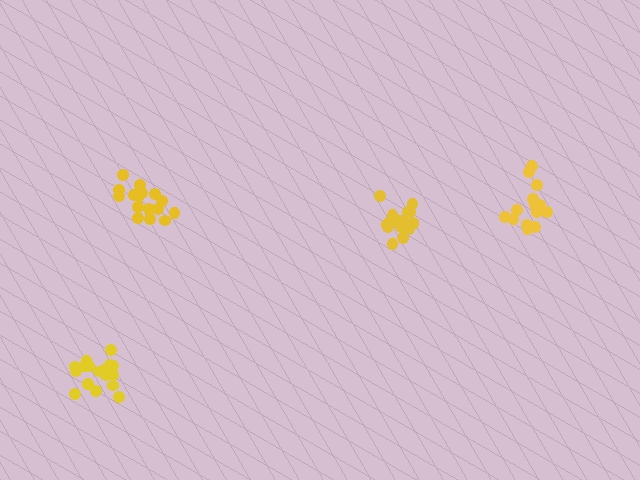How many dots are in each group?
Group 1: 18 dots, Group 2: 17 dots, Group 3: 16 dots, Group 4: 15 dots (66 total).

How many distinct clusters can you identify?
There are 4 distinct clusters.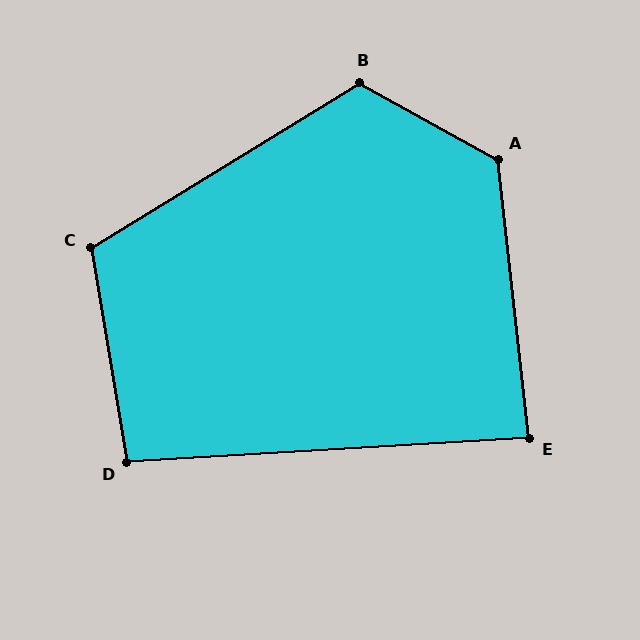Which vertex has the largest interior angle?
A, at approximately 125 degrees.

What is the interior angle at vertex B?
Approximately 120 degrees (obtuse).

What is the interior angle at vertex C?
Approximately 112 degrees (obtuse).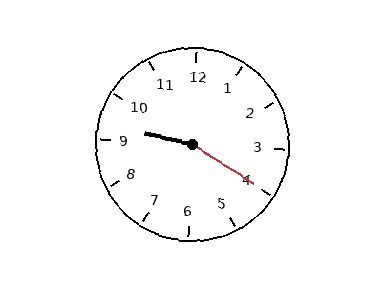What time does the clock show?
9:20.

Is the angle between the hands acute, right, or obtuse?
It is obtuse.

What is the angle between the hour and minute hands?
Approximately 160 degrees.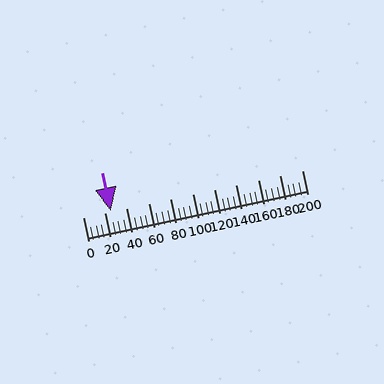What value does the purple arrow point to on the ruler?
The purple arrow points to approximately 26.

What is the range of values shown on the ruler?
The ruler shows values from 0 to 200.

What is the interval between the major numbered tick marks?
The major tick marks are spaced 20 units apart.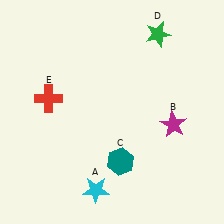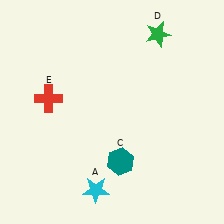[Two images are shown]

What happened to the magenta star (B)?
The magenta star (B) was removed in Image 2. It was in the bottom-right area of Image 1.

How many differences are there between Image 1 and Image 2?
There is 1 difference between the two images.